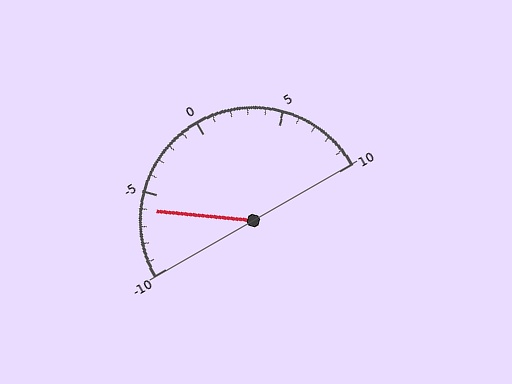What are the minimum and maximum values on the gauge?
The gauge ranges from -10 to 10.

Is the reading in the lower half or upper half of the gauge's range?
The reading is in the lower half of the range (-10 to 10).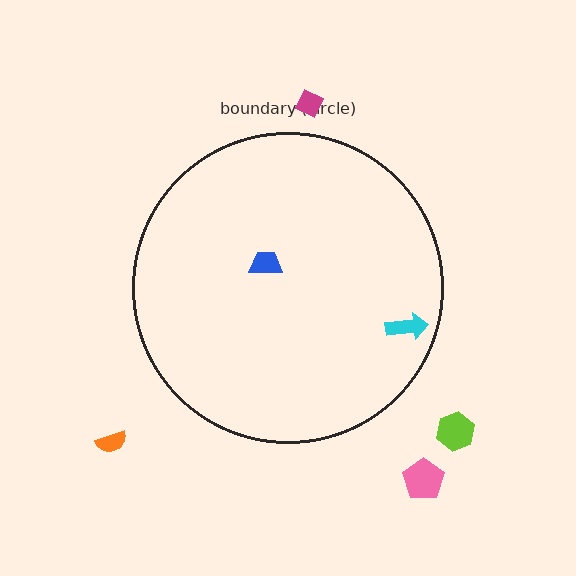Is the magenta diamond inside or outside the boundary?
Outside.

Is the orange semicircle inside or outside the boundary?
Outside.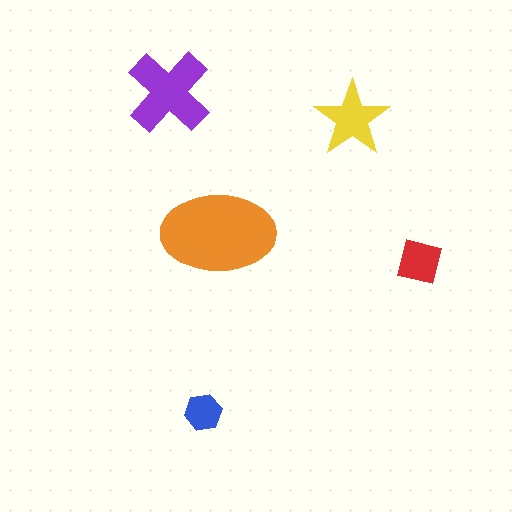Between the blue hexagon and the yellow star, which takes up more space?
The yellow star.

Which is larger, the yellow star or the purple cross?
The purple cross.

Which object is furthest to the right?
The red square is rightmost.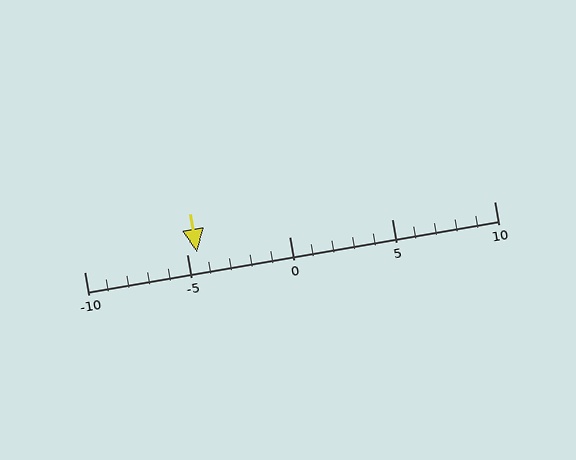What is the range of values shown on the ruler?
The ruler shows values from -10 to 10.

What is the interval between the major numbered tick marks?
The major tick marks are spaced 5 units apart.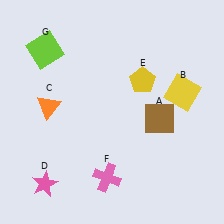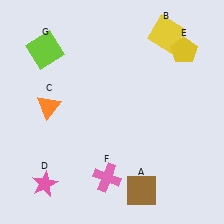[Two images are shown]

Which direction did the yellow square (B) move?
The yellow square (B) moved up.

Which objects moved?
The objects that moved are: the brown square (A), the yellow square (B), the yellow pentagon (E).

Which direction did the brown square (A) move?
The brown square (A) moved down.